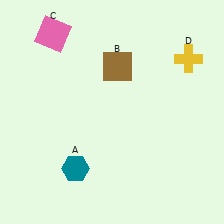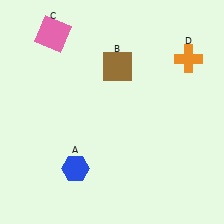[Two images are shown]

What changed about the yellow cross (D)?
In Image 1, D is yellow. In Image 2, it changed to orange.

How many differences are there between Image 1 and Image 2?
There are 2 differences between the two images.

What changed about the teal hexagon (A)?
In Image 1, A is teal. In Image 2, it changed to blue.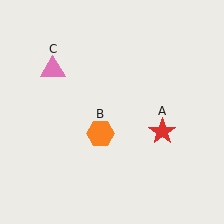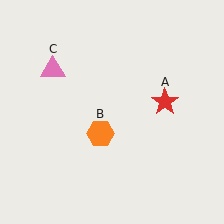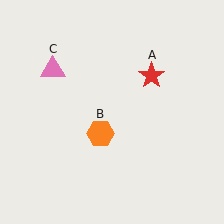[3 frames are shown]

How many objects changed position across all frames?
1 object changed position: red star (object A).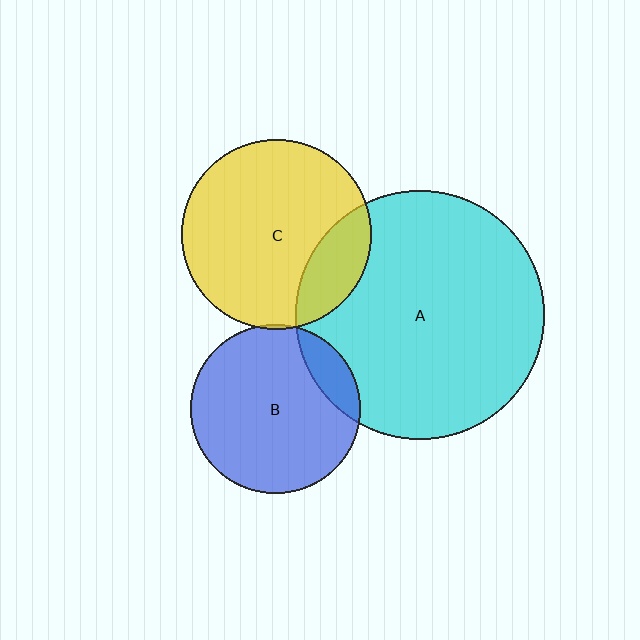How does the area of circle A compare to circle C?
Approximately 1.7 times.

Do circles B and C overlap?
Yes.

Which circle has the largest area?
Circle A (cyan).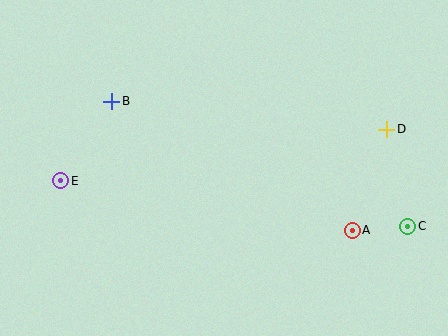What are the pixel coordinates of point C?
Point C is at (408, 226).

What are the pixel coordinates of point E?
Point E is at (61, 181).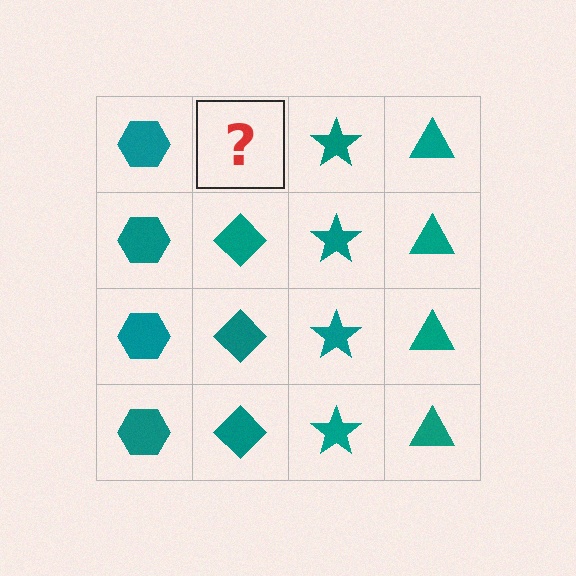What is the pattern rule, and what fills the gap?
The rule is that each column has a consistent shape. The gap should be filled with a teal diamond.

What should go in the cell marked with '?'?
The missing cell should contain a teal diamond.